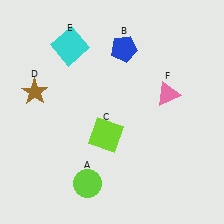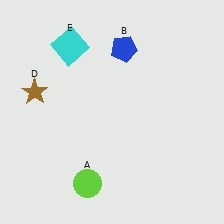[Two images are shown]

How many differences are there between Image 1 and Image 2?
There are 2 differences between the two images.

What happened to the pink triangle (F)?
The pink triangle (F) was removed in Image 2. It was in the top-right area of Image 1.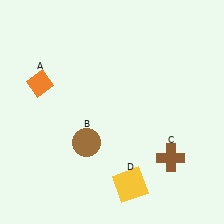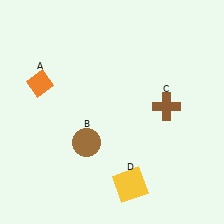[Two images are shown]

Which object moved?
The brown cross (C) moved up.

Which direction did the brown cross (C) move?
The brown cross (C) moved up.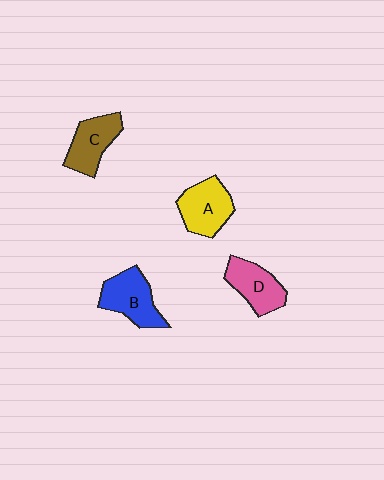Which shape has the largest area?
Shape B (blue).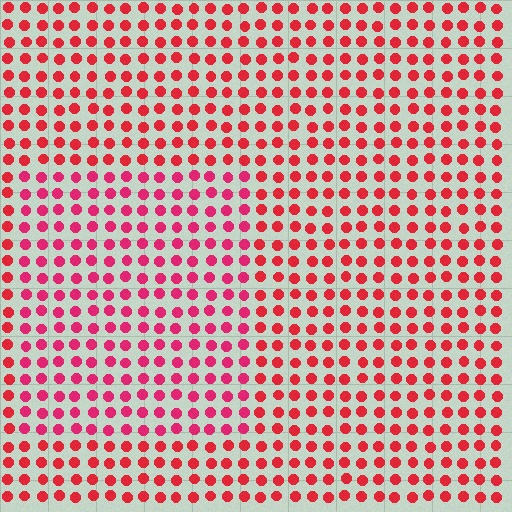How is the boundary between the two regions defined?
The boundary is defined purely by a slight shift in hue (about 19 degrees). Spacing, size, and orientation are identical on both sides.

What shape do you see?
I see a rectangle.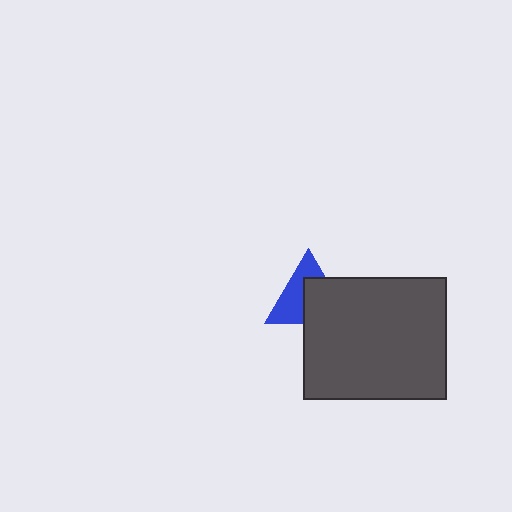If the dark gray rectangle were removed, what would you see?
You would see the complete blue triangle.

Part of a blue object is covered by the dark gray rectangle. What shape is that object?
It is a triangle.